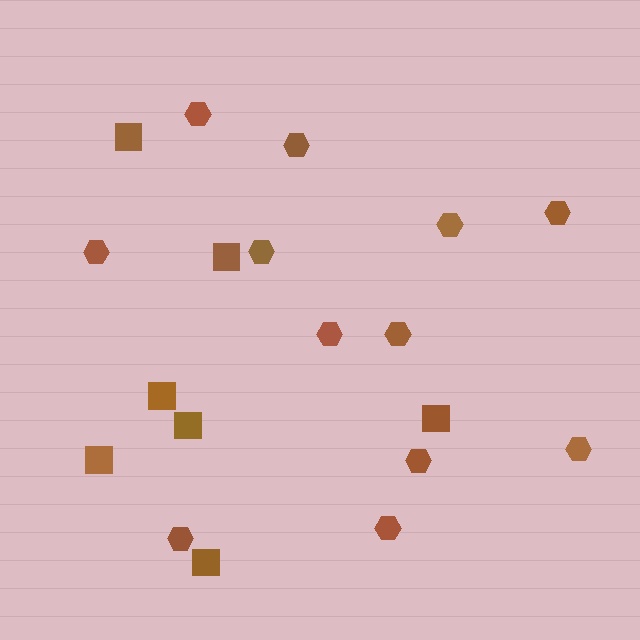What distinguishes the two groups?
There are 2 groups: one group of hexagons (12) and one group of squares (7).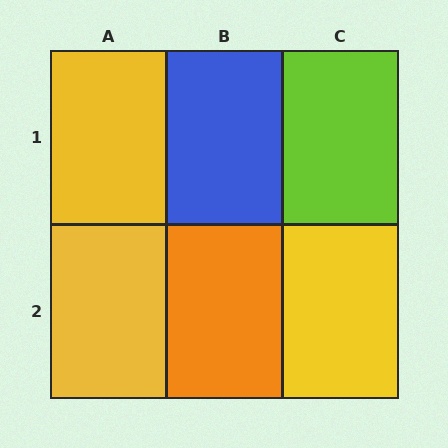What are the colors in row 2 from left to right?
Yellow, orange, yellow.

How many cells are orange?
1 cell is orange.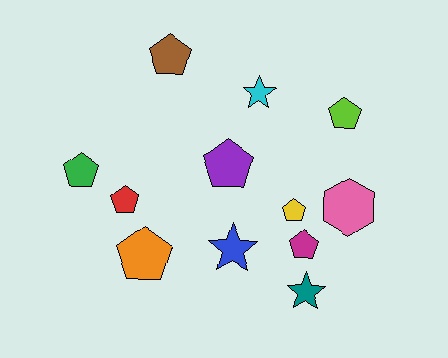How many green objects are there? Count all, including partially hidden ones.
There is 1 green object.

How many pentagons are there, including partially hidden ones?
There are 8 pentagons.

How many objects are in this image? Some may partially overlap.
There are 12 objects.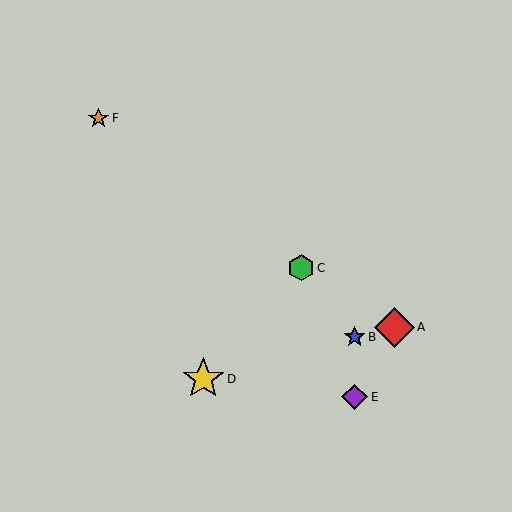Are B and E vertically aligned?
Yes, both are at x≈355.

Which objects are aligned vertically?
Objects B, E are aligned vertically.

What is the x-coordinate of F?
Object F is at x≈99.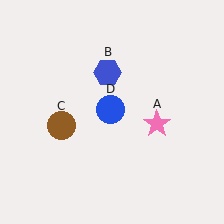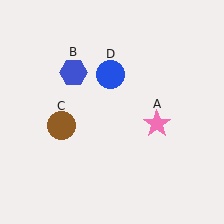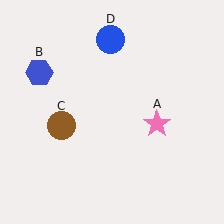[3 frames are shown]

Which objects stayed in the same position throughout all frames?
Pink star (object A) and brown circle (object C) remained stationary.